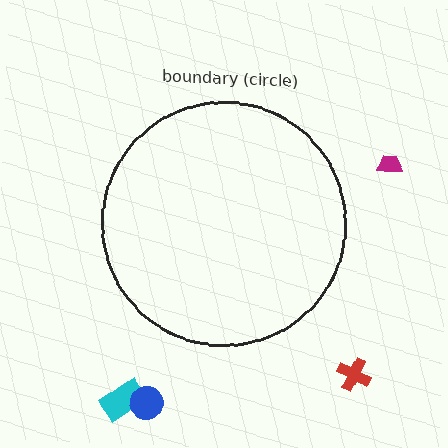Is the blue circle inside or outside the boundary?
Outside.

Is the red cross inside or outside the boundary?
Outside.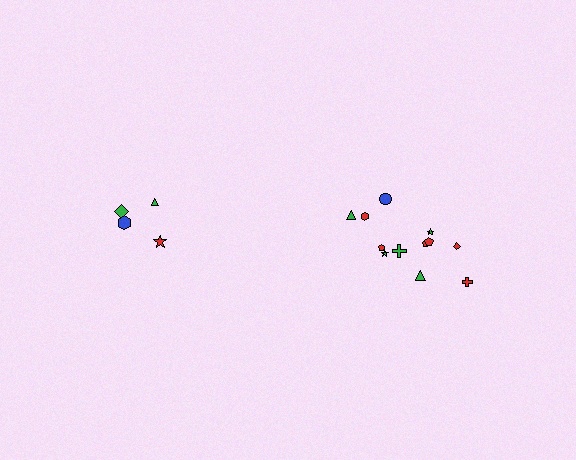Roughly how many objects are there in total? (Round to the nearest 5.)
Roughly 15 objects in total.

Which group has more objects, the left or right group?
The right group.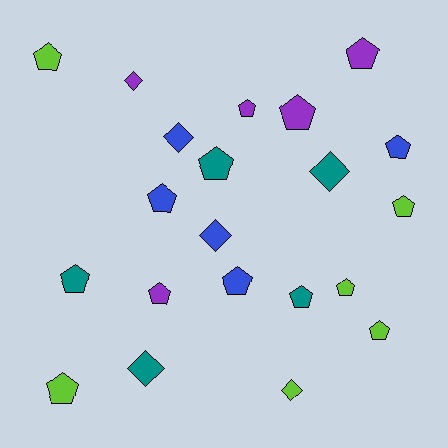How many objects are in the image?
There are 21 objects.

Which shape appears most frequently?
Pentagon, with 15 objects.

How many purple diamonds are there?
There is 1 purple diamond.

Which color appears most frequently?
Lime, with 6 objects.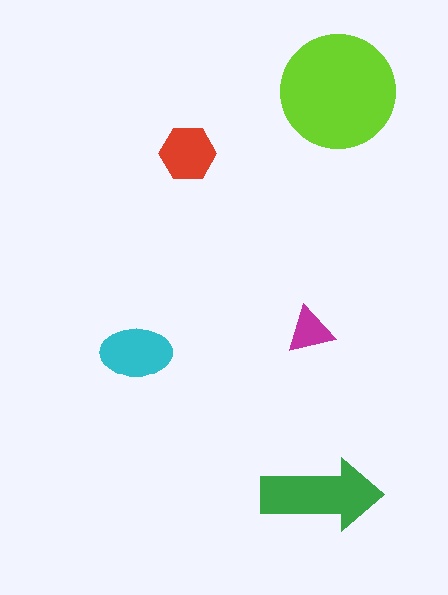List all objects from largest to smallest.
The lime circle, the green arrow, the cyan ellipse, the red hexagon, the magenta triangle.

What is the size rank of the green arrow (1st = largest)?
2nd.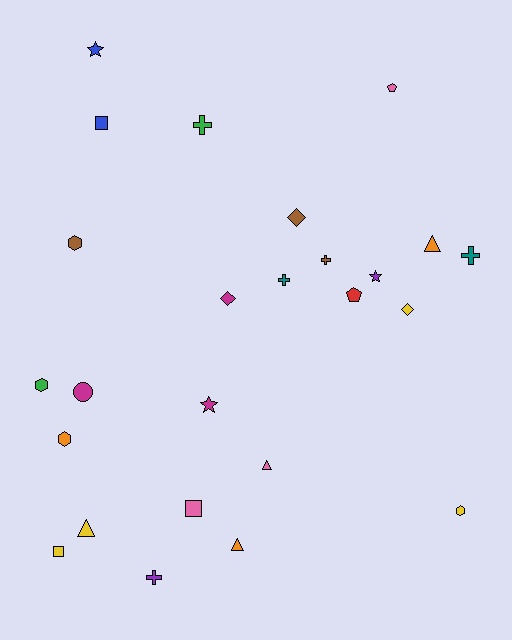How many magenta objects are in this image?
There are 3 magenta objects.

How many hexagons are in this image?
There are 4 hexagons.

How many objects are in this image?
There are 25 objects.